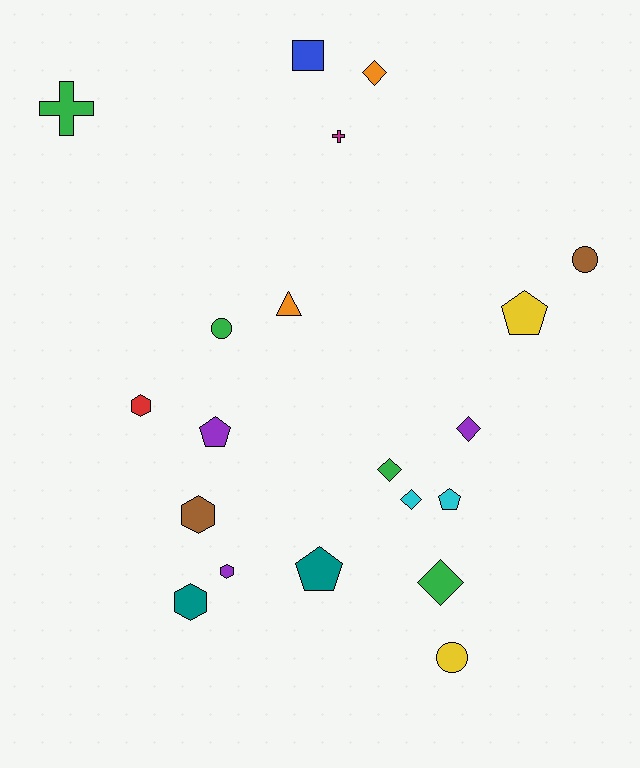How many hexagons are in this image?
There are 4 hexagons.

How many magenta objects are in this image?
There is 1 magenta object.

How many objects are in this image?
There are 20 objects.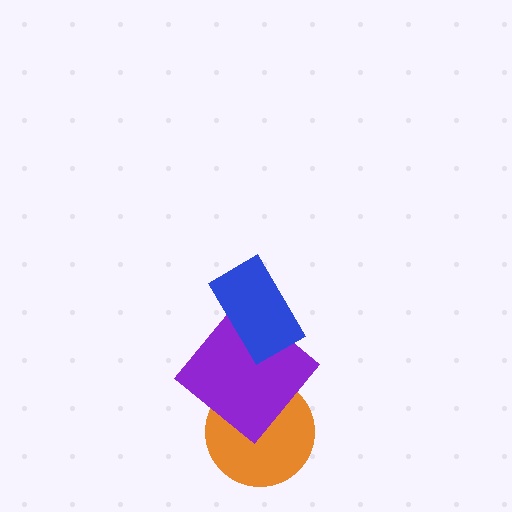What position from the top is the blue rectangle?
The blue rectangle is 1st from the top.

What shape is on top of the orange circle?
The purple diamond is on top of the orange circle.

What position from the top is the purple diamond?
The purple diamond is 2nd from the top.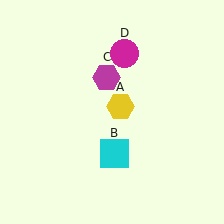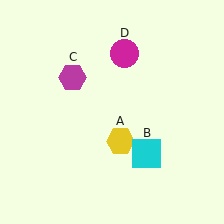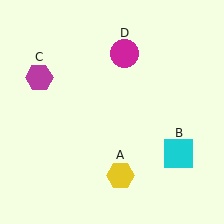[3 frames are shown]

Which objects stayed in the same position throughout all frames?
Magenta circle (object D) remained stationary.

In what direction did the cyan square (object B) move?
The cyan square (object B) moved right.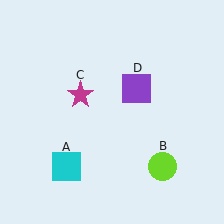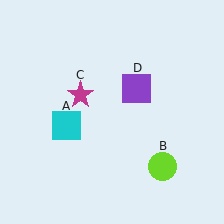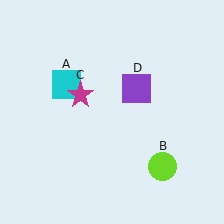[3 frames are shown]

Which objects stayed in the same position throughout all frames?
Lime circle (object B) and magenta star (object C) and purple square (object D) remained stationary.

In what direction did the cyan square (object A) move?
The cyan square (object A) moved up.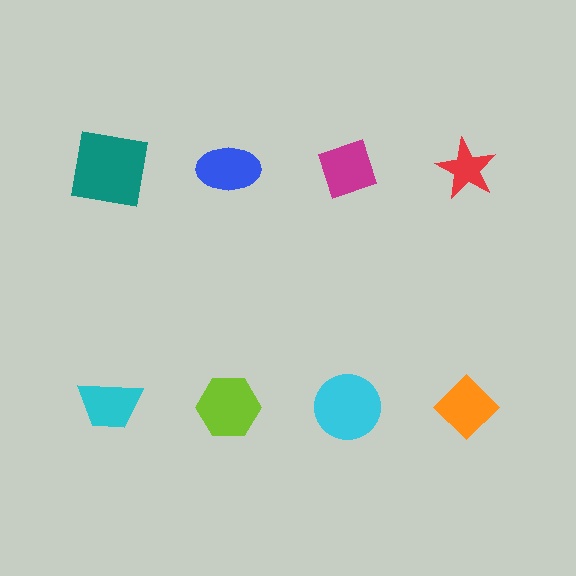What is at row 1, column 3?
A magenta diamond.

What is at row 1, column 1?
A teal square.